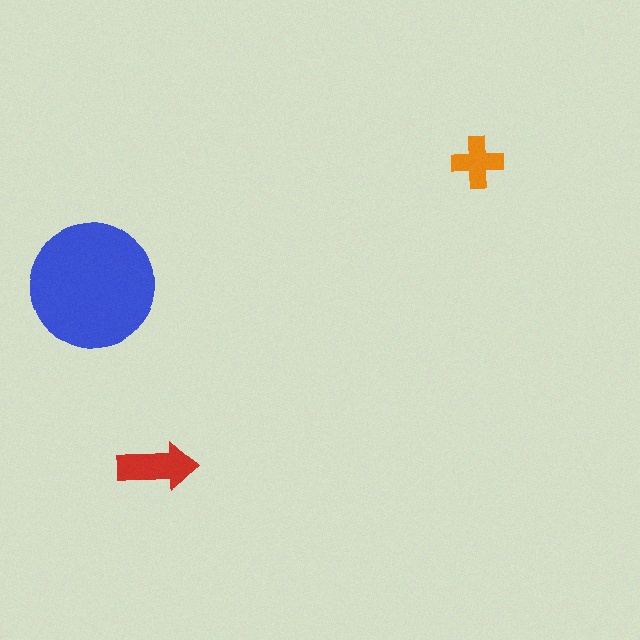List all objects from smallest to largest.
The orange cross, the red arrow, the blue circle.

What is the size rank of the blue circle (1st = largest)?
1st.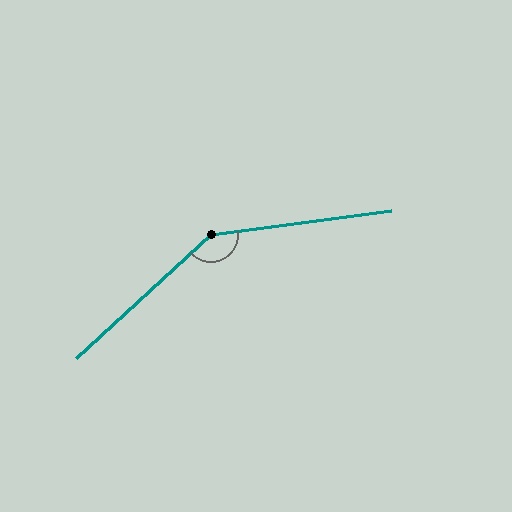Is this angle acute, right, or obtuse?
It is obtuse.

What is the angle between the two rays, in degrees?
Approximately 145 degrees.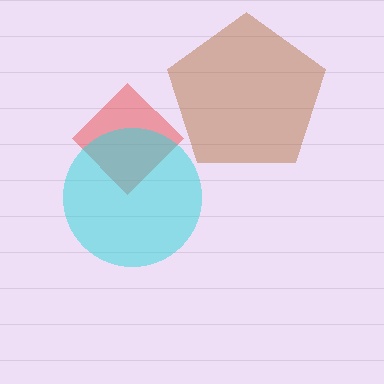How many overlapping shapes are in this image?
There are 3 overlapping shapes in the image.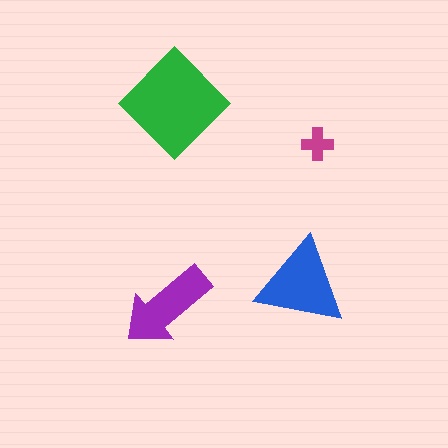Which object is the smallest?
The magenta cross.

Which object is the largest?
The green diamond.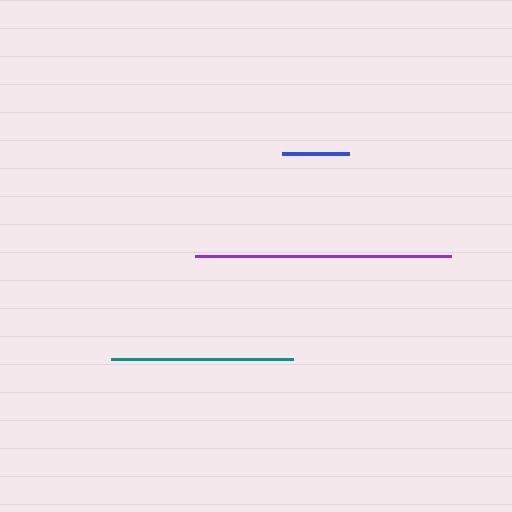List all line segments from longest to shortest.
From longest to shortest: purple, teal, blue.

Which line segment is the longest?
The purple line is the longest at approximately 257 pixels.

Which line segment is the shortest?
The blue line is the shortest at approximately 67 pixels.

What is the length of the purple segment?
The purple segment is approximately 257 pixels long.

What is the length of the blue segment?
The blue segment is approximately 67 pixels long.